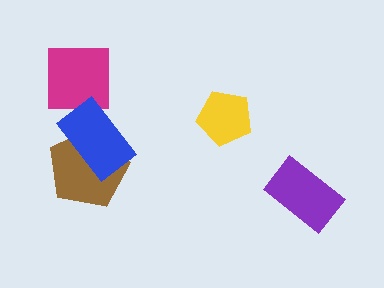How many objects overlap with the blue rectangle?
1 object overlaps with the blue rectangle.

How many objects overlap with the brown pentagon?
1 object overlaps with the brown pentagon.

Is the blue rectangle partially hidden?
No, no other shape covers it.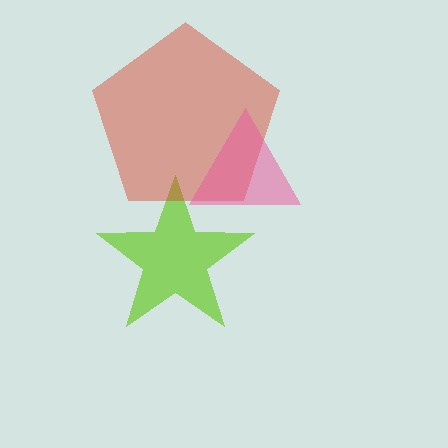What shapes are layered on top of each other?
The layered shapes are: a lime star, a red pentagon, a pink triangle.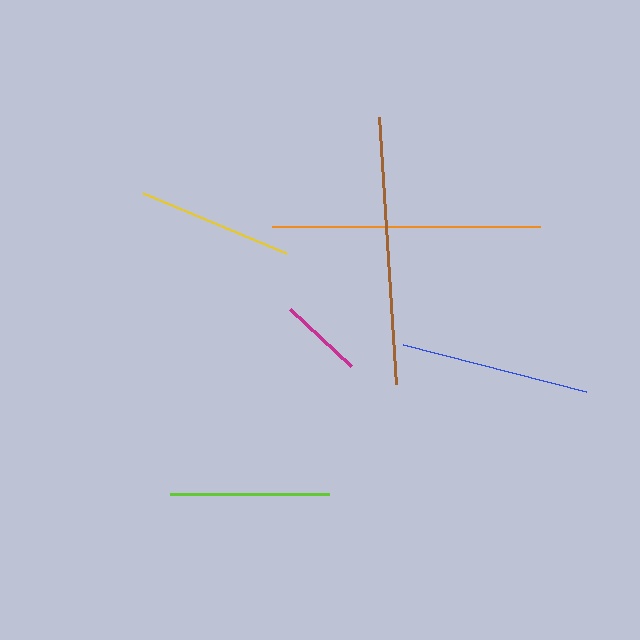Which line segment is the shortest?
The magenta line is the shortest at approximately 84 pixels.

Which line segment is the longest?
The orange line is the longest at approximately 268 pixels.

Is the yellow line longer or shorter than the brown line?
The brown line is longer than the yellow line.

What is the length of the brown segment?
The brown segment is approximately 268 pixels long.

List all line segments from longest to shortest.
From longest to shortest: orange, brown, blue, lime, yellow, magenta.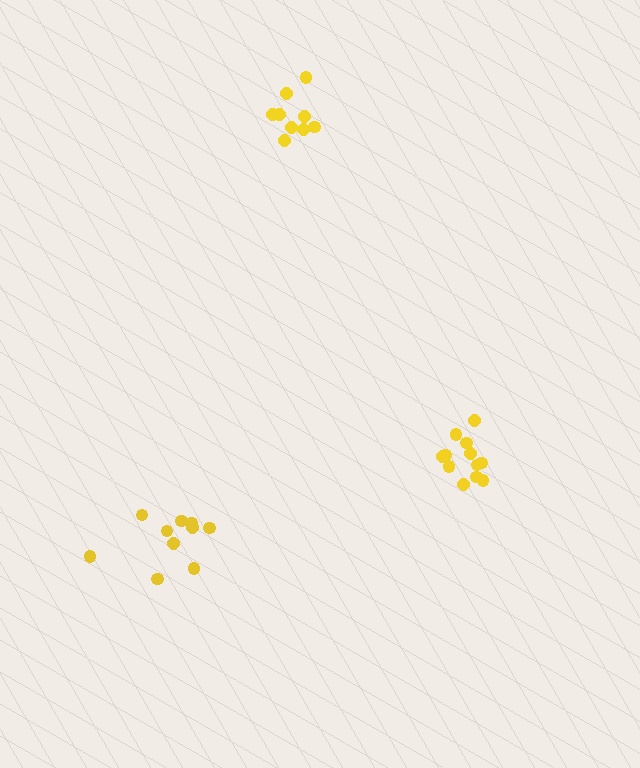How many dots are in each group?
Group 1: 12 dots, Group 2: 9 dots, Group 3: 10 dots (31 total).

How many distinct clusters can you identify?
There are 3 distinct clusters.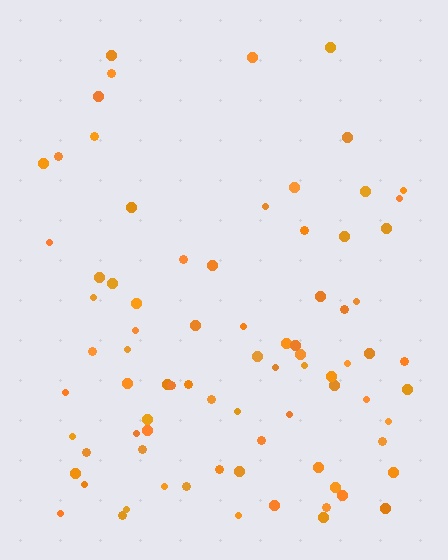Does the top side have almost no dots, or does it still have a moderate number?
Still a moderate number, just noticeably fewer than the bottom.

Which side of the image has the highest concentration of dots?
The bottom.